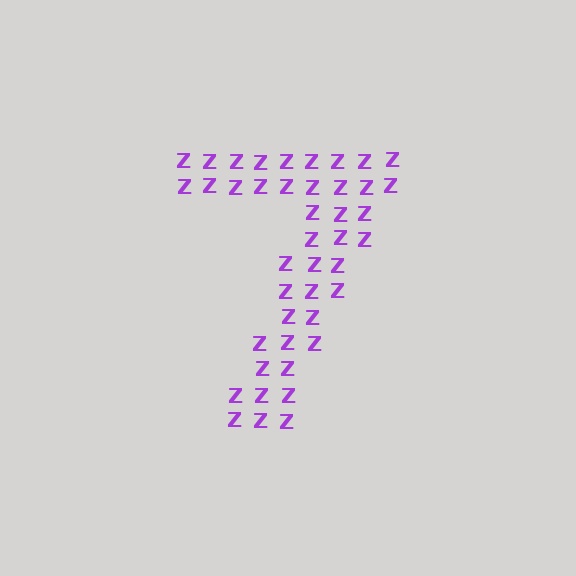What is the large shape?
The large shape is the digit 7.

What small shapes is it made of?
It is made of small letter Z's.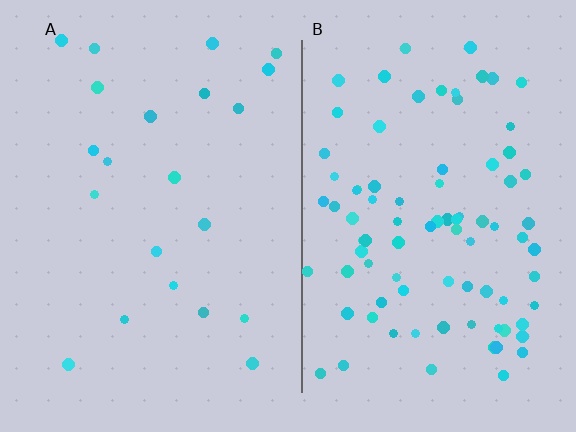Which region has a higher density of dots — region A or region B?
B (the right).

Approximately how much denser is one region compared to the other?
Approximately 4.1× — region B over region A.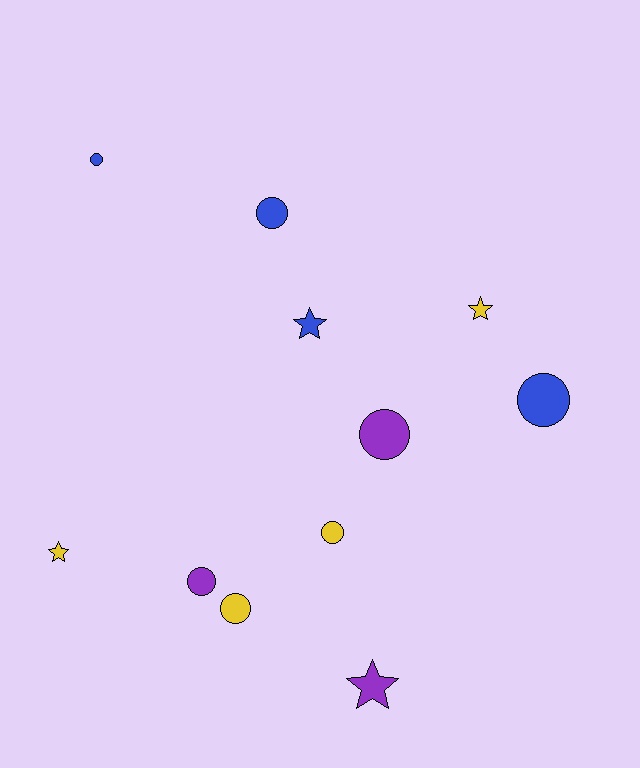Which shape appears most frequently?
Circle, with 7 objects.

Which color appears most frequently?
Yellow, with 4 objects.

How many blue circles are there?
There are 3 blue circles.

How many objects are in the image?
There are 11 objects.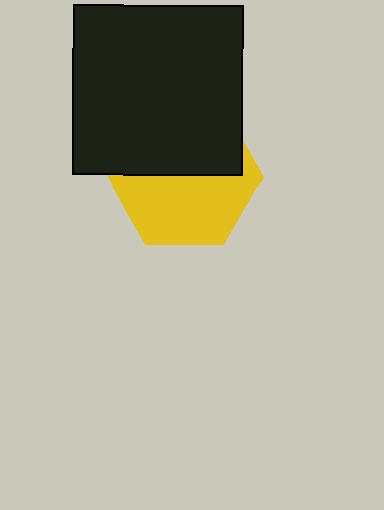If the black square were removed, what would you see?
You would see the complete yellow hexagon.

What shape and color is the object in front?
The object in front is a black square.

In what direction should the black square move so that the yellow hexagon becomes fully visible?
The black square should move up. That is the shortest direction to clear the overlap and leave the yellow hexagon fully visible.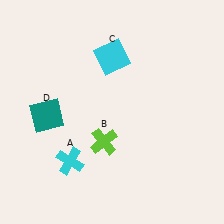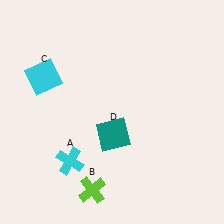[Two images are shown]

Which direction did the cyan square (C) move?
The cyan square (C) moved left.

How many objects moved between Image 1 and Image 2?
3 objects moved between the two images.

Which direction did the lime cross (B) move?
The lime cross (B) moved down.